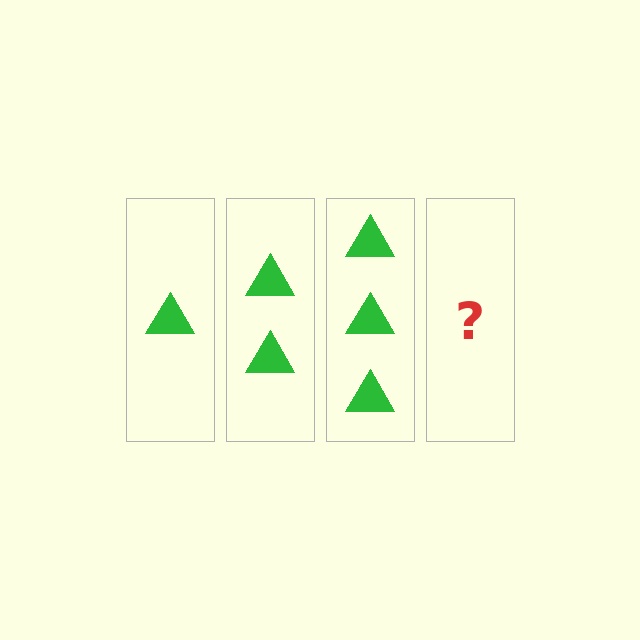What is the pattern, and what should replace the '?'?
The pattern is that each step adds one more triangle. The '?' should be 4 triangles.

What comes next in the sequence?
The next element should be 4 triangles.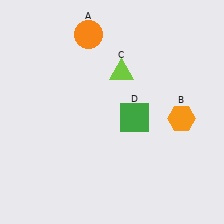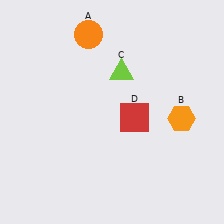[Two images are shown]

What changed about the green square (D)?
In Image 1, D is green. In Image 2, it changed to red.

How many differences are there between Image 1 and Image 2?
There is 1 difference between the two images.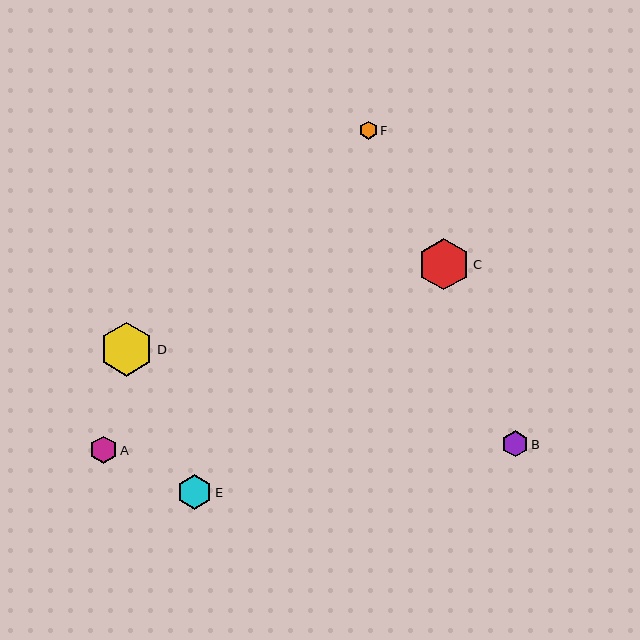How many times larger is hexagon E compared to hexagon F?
Hexagon E is approximately 1.9 times the size of hexagon F.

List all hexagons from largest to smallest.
From largest to smallest: D, C, E, A, B, F.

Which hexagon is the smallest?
Hexagon F is the smallest with a size of approximately 19 pixels.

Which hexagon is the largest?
Hexagon D is the largest with a size of approximately 54 pixels.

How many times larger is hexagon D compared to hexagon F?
Hexagon D is approximately 2.9 times the size of hexagon F.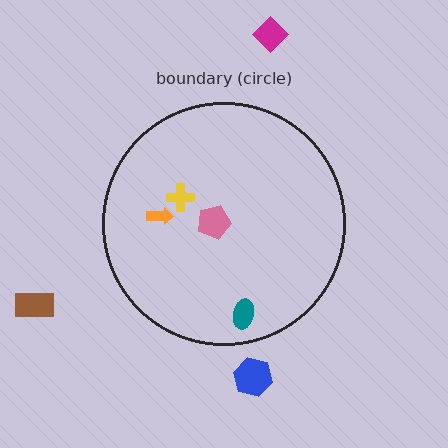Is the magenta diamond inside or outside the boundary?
Outside.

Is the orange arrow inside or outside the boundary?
Inside.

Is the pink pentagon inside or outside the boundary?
Inside.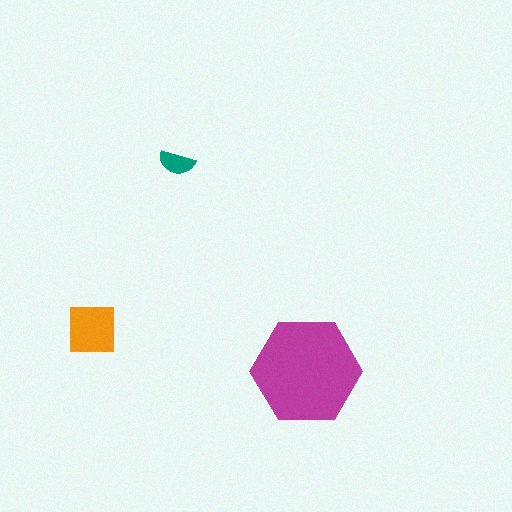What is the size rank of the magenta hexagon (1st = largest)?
1st.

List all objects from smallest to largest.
The teal semicircle, the orange square, the magenta hexagon.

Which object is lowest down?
The magenta hexagon is bottommost.